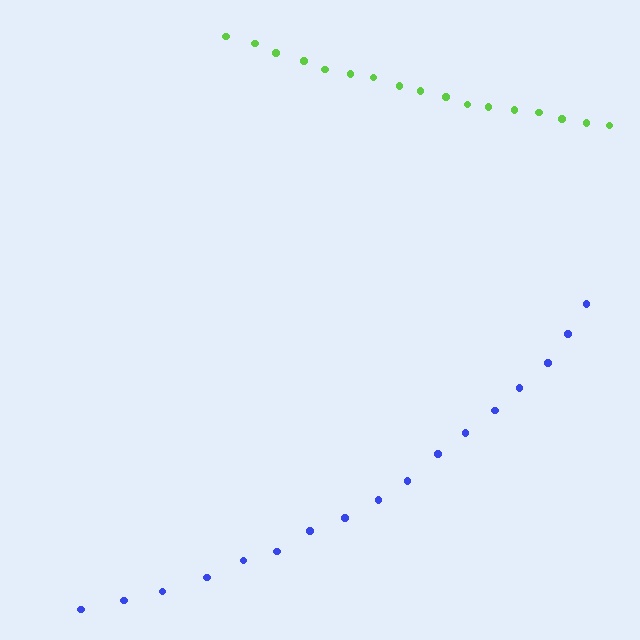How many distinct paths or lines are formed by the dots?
There are 2 distinct paths.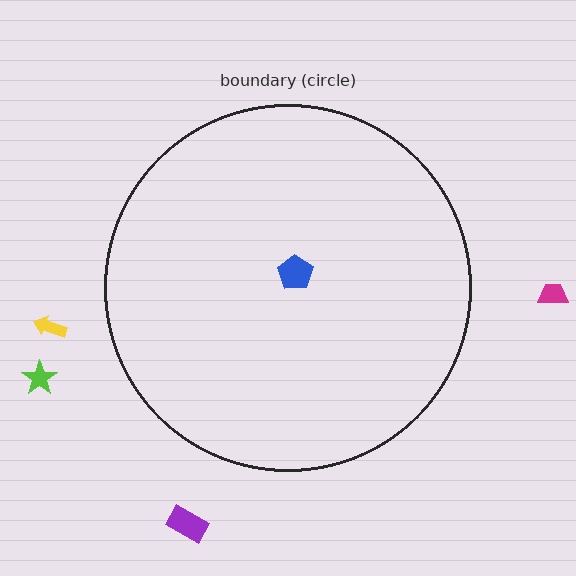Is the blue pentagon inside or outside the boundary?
Inside.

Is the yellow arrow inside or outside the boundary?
Outside.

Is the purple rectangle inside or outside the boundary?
Outside.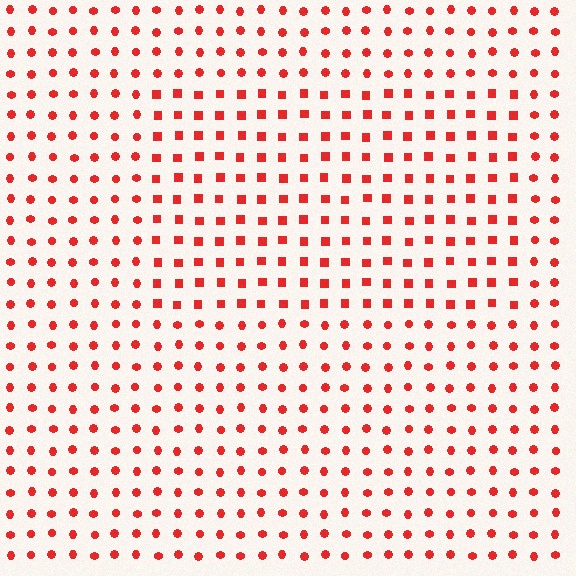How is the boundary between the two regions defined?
The boundary is defined by a change in element shape: squares inside vs. circles outside. All elements share the same color and spacing.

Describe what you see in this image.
The image is filled with small red elements arranged in a uniform grid. A rectangle-shaped region contains squares, while the surrounding area contains circles. The boundary is defined purely by the change in element shape.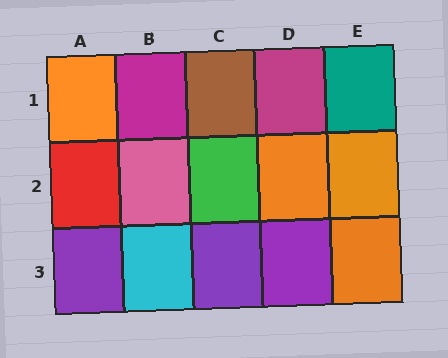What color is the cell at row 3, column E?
Orange.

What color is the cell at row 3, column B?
Cyan.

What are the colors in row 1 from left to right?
Orange, magenta, brown, magenta, teal.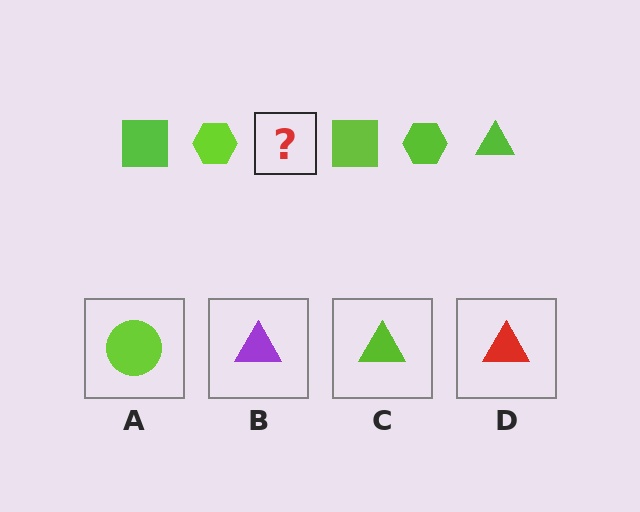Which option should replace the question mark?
Option C.